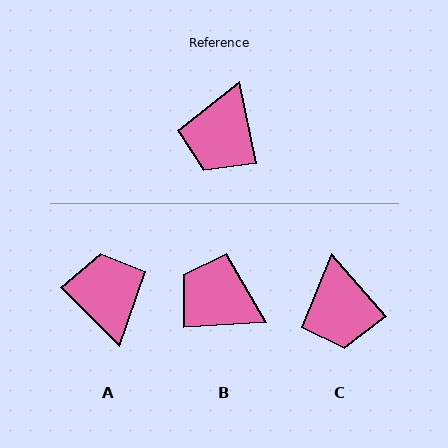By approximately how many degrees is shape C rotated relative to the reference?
Approximately 30 degrees counter-clockwise.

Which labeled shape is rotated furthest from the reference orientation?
A, about 147 degrees away.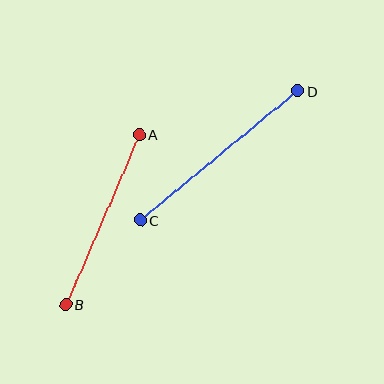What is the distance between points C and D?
The distance is approximately 204 pixels.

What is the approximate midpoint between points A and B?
The midpoint is at approximately (102, 220) pixels.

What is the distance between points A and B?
The distance is approximately 185 pixels.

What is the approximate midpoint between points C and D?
The midpoint is at approximately (219, 155) pixels.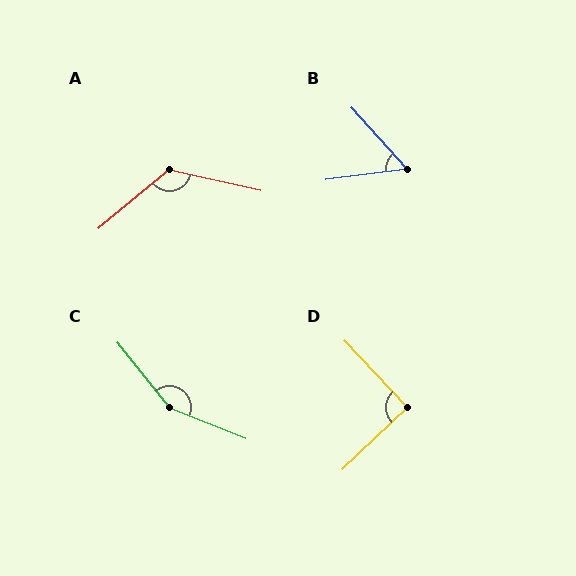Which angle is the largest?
C, at approximately 150 degrees.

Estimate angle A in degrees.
Approximately 127 degrees.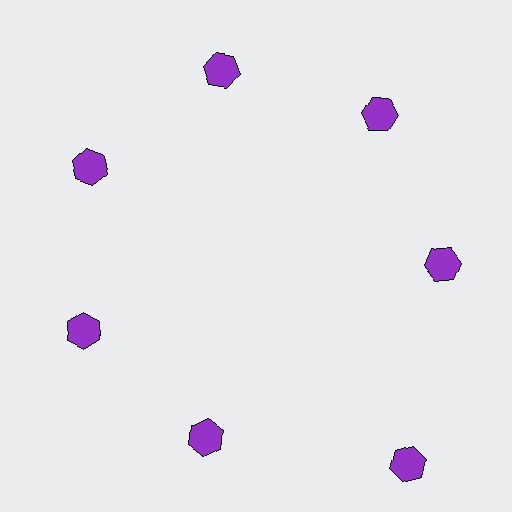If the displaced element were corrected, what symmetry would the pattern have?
It would have 7-fold rotational symmetry — the pattern would map onto itself every 51 degrees.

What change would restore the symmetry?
The symmetry would be restored by moving it inward, back onto the ring so that all 7 hexagons sit at equal angles and equal distance from the center.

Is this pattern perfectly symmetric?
No. The 7 purple hexagons are arranged in a ring, but one element near the 5 o'clock position is pushed outward from the center, breaking the 7-fold rotational symmetry.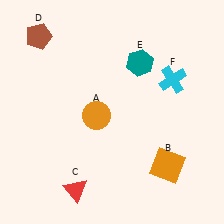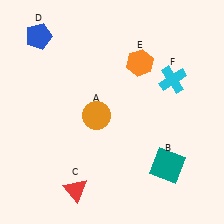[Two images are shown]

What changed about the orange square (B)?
In Image 1, B is orange. In Image 2, it changed to teal.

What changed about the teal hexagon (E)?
In Image 1, E is teal. In Image 2, it changed to orange.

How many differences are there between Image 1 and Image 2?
There are 3 differences between the two images.